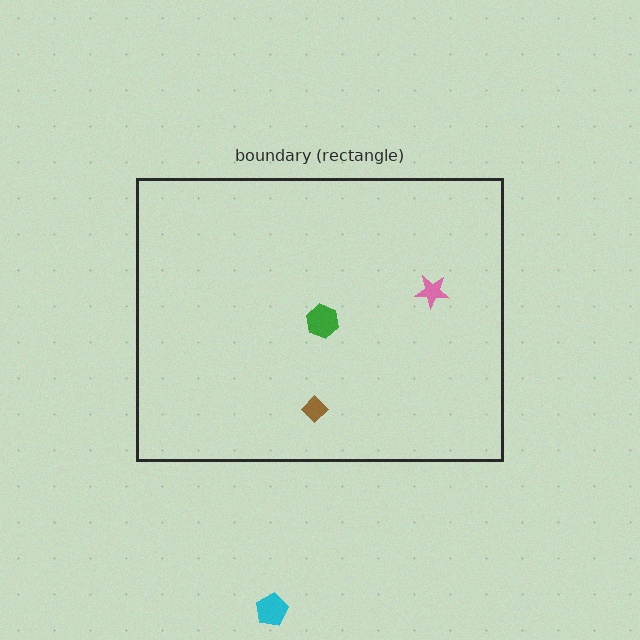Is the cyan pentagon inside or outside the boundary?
Outside.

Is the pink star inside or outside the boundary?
Inside.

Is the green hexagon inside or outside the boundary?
Inside.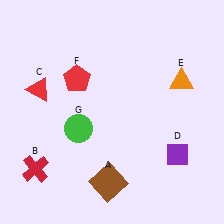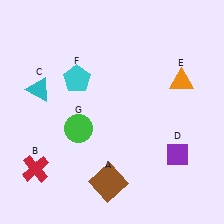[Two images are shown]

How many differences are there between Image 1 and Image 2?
There are 2 differences between the two images.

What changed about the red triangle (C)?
In Image 1, C is red. In Image 2, it changed to cyan.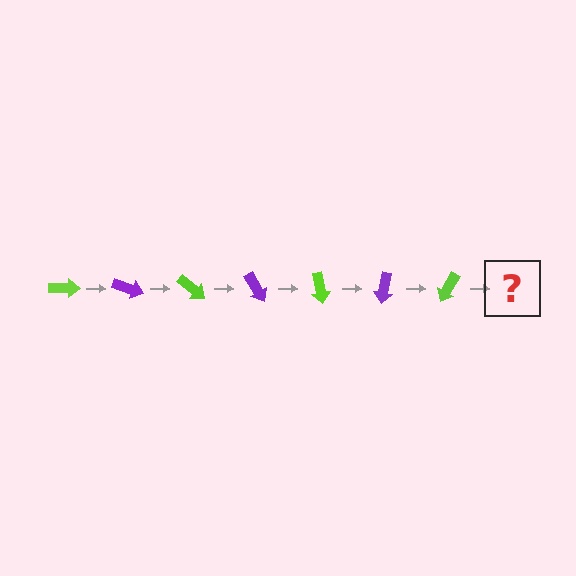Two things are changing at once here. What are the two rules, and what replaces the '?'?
The two rules are that it rotates 20 degrees each step and the color cycles through lime and purple. The '?' should be a purple arrow, rotated 140 degrees from the start.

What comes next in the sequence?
The next element should be a purple arrow, rotated 140 degrees from the start.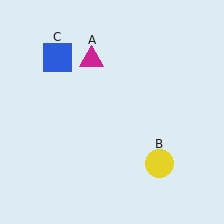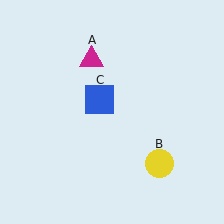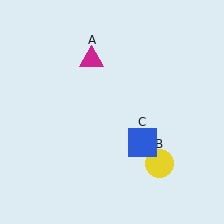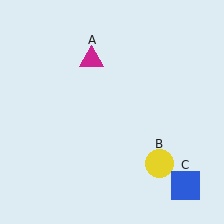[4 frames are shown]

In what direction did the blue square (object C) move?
The blue square (object C) moved down and to the right.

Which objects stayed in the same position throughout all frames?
Magenta triangle (object A) and yellow circle (object B) remained stationary.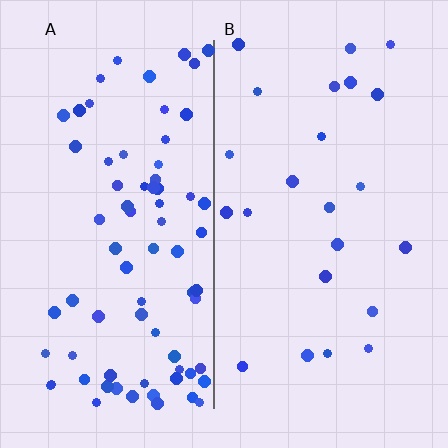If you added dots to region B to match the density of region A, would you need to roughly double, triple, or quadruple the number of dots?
Approximately triple.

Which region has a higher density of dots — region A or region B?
A (the left).